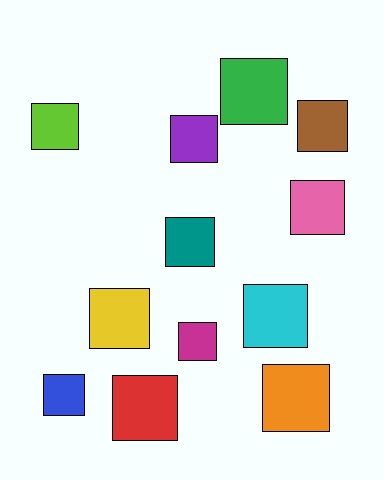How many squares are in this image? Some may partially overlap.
There are 12 squares.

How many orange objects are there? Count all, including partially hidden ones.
There is 1 orange object.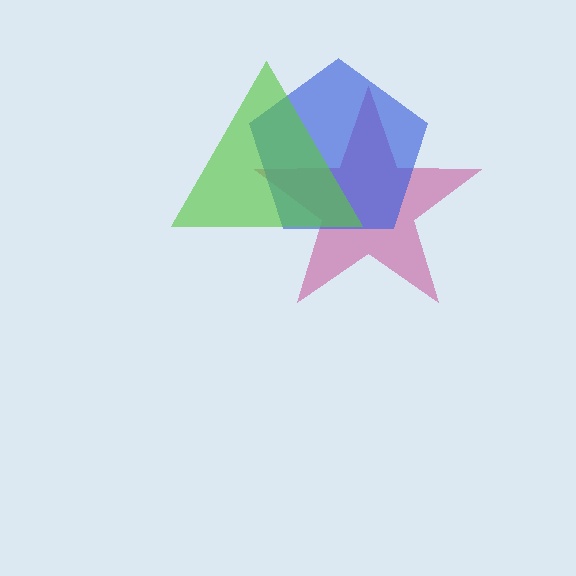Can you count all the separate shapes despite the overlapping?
Yes, there are 3 separate shapes.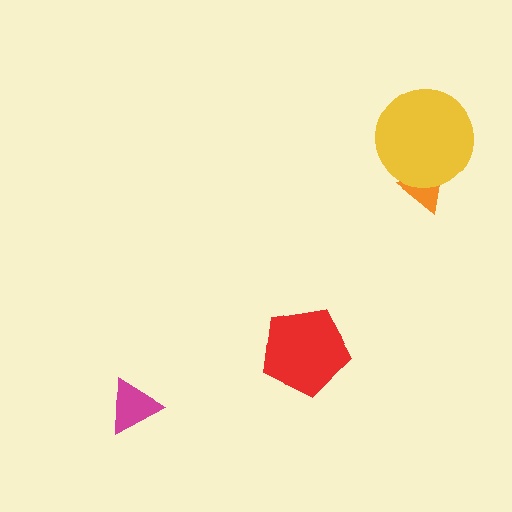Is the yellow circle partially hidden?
No, no other shape covers it.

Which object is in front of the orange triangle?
The yellow circle is in front of the orange triangle.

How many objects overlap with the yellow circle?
1 object overlaps with the yellow circle.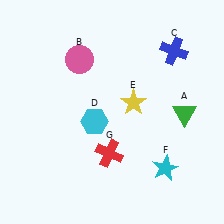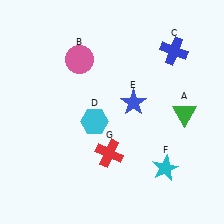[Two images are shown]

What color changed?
The star (E) changed from yellow in Image 1 to blue in Image 2.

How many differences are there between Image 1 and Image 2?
There is 1 difference between the two images.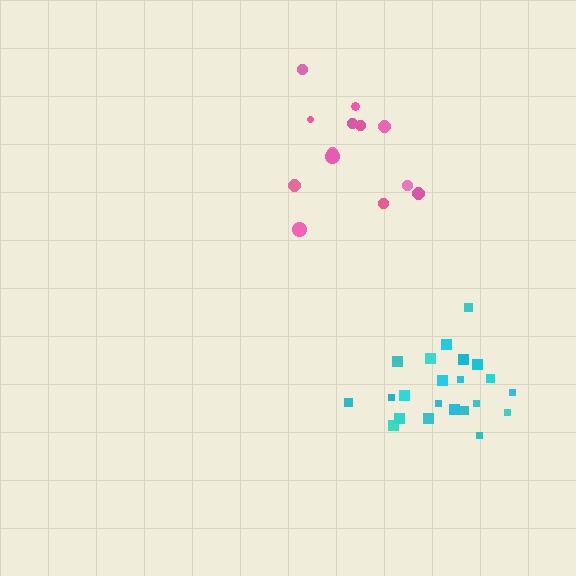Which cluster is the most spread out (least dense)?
Pink.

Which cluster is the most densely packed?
Cyan.